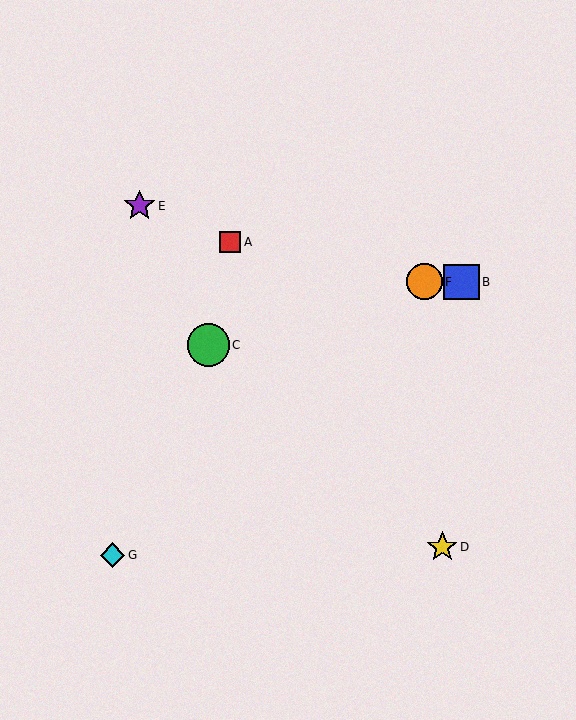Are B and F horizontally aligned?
Yes, both are at y≈282.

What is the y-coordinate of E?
Object E is at y≈206.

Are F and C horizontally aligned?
No, F is at y≈282 and C is at y≈345.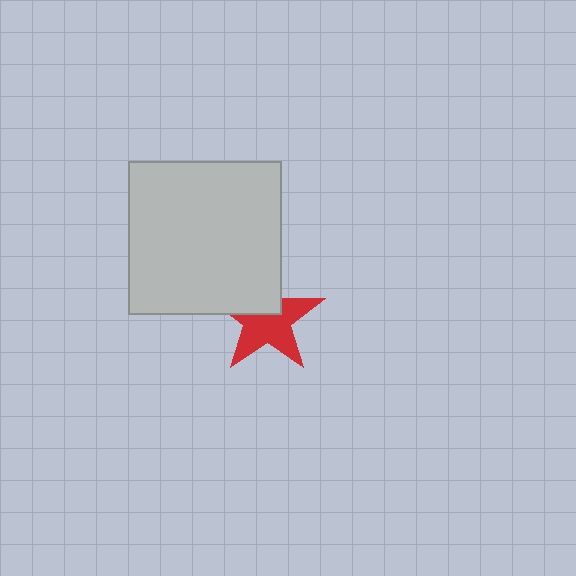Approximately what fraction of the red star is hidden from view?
Roughly 38% of the red star is hidden behind the light gray square.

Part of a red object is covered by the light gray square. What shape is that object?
It is a star.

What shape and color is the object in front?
The object in front is a light gray square.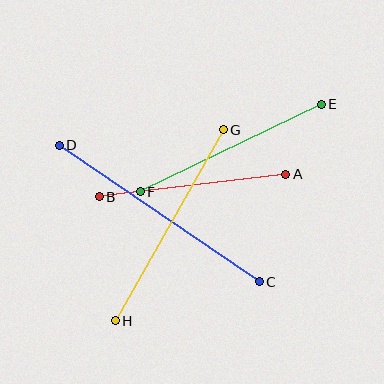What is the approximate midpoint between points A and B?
The midpoint is at approximately (193, 185) pixels.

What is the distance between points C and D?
The distance is approximately 242 pixels.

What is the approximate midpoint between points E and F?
The midpoint is at approximately (231, 148) pixels.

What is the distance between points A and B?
The distance is approximately 188 pixels.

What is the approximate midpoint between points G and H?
The midpoint is at approximately (169, 225) pixels.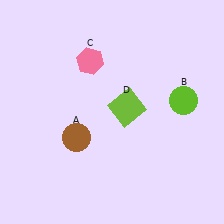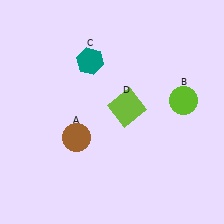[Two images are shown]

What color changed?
The hexagon (C) changed from pink in Image 1 to teal in Image 2.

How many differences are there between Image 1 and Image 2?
There is 1 difference between the two images.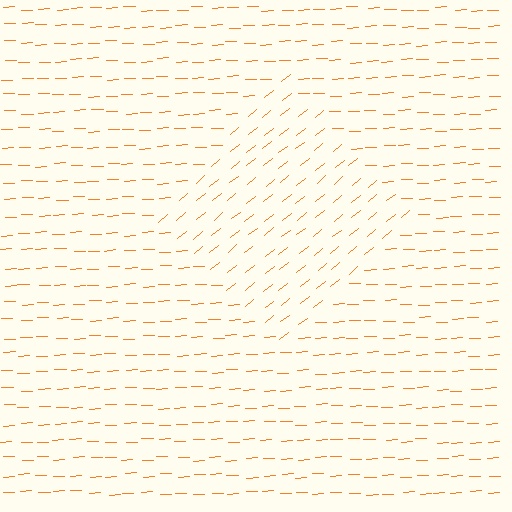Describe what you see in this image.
The image is filled with small orange line segments. A diamond region in the image has lines oriented differently from the surrounding lines, creating a visible texture boundary.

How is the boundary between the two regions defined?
The boundary is defined purely by a change in line orientation (approximately 36 degrees difference). All lines are the same color and thickness.